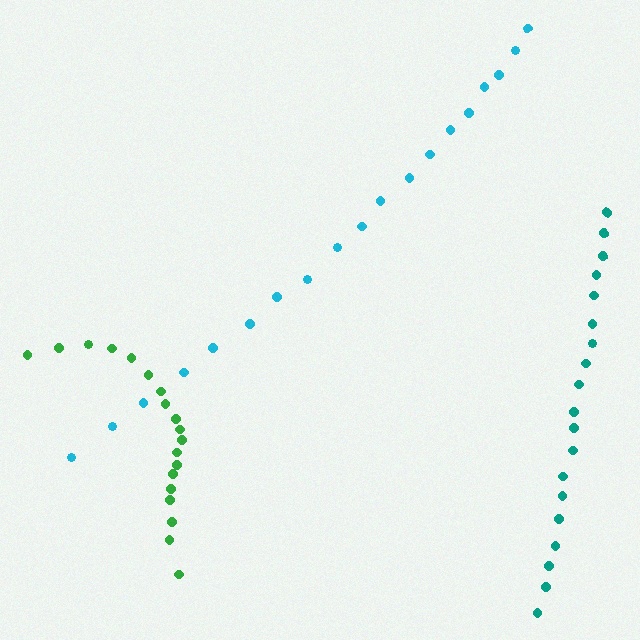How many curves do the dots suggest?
There are 3 distinct paths.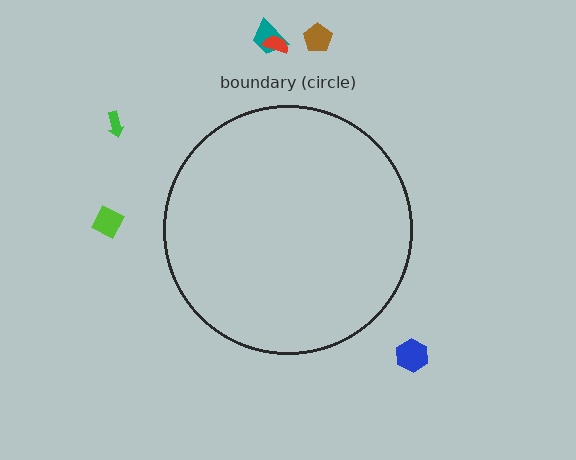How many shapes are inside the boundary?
0 inside, 6 outside.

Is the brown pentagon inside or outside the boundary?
Outside.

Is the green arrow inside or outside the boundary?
Outside.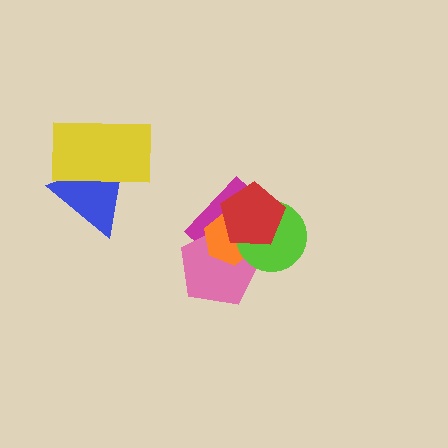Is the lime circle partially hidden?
Yes, it is partially covered by another shape.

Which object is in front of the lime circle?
The red pentagon is in front of the lime circle.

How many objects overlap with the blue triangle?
1 object overlaps with the blue triangle.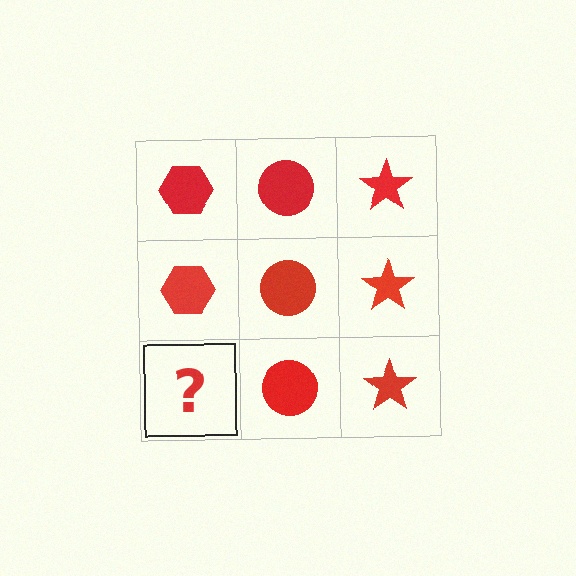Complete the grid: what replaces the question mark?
The question mark should be replaced with a red hexagon.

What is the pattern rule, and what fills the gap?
The rule is that each column has a consistent shape. The gap should be filled with a red hexagon.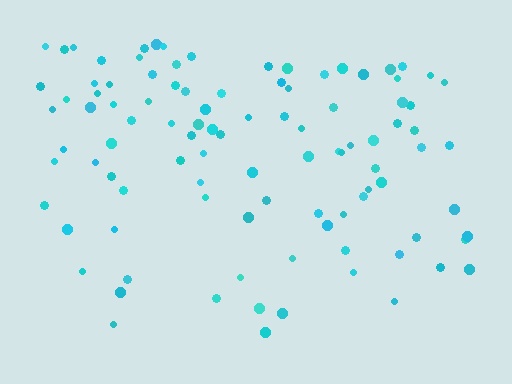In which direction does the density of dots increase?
From bottom to top, with the top side densest.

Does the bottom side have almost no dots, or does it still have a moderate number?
Still a moderate number, just noticeably fewer than the top.